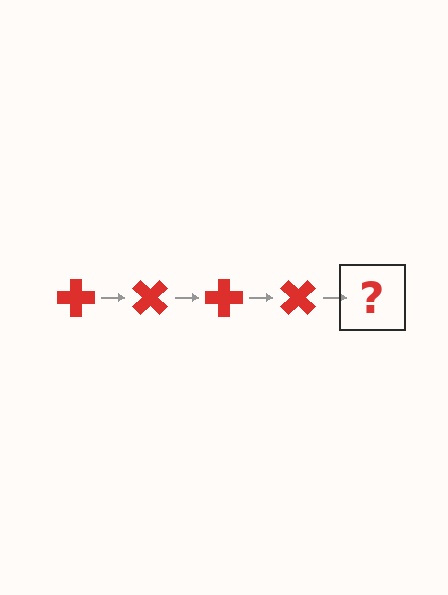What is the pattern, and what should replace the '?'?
The pattern is that the cross rotates 45 degrees each step. The '?' should be a red cross rotated 180 degrees.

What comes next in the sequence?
The next element should be a red cross rotated 180 degrees.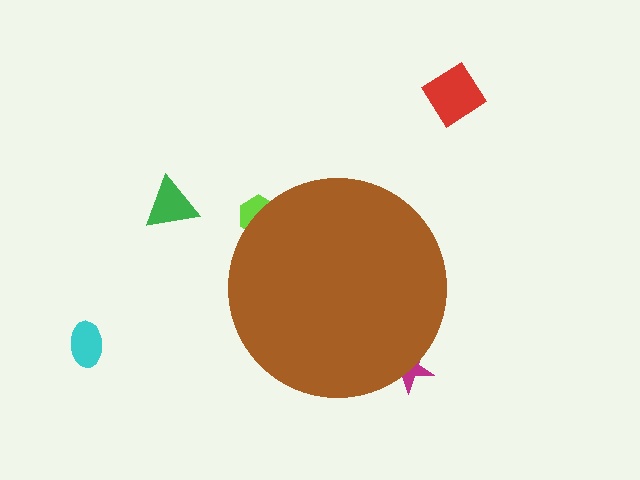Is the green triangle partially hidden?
No, the green triangle is fully visible.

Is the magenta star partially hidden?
Yes, the magenta star is partially hidden behind the brown circle.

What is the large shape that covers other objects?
A brown circle.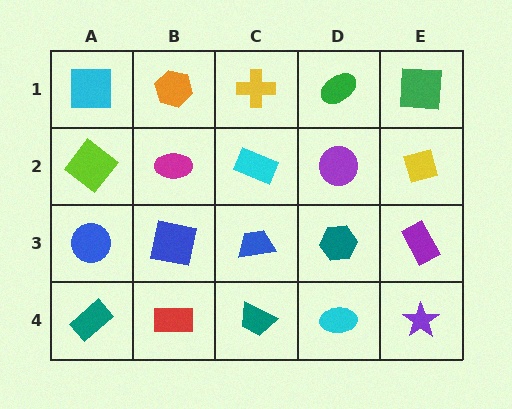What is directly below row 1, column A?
A lime diamond.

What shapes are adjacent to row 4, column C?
A blue trapezoid (row 3, column C), a red rectangle (row 4, column B), a cyan ellipse (row 4, column D).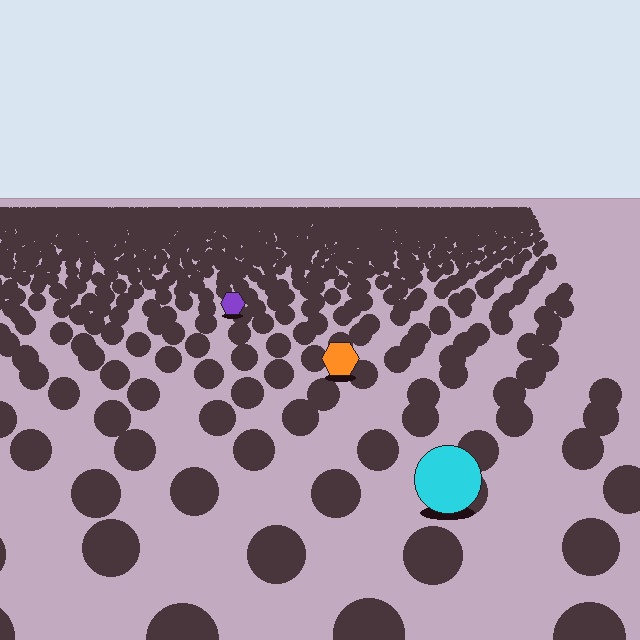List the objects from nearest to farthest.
From nearest to farthest: the cyan circle, the orange hexagon, the purple hexagon.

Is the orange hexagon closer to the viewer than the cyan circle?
No. The cyan circle is closer — you can tell from the texture gradient: the ground texture is coarser near it.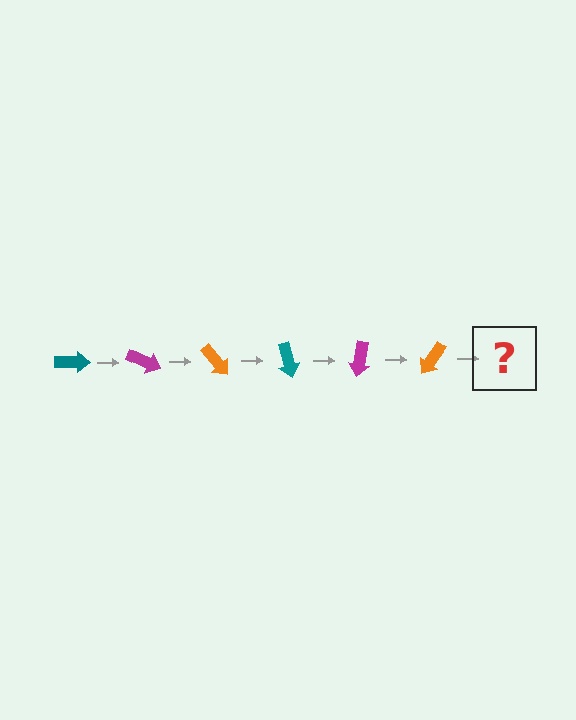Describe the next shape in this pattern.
It should be a teal arrow, rotated 150 degrees from the start.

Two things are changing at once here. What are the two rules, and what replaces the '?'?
The two rules are that it rotates 25 degrees each step and the color cycles through teal, magenta, and orange. The '?' should be a teal arrow, rotated 150 degrees from the start.